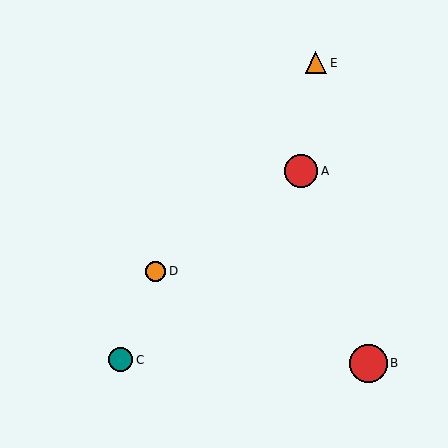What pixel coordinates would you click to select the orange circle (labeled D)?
Click at (155, 271) to select the orange circle D.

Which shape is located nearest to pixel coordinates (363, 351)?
The red circle (labeled B) at (368, 363) is nearest to that location.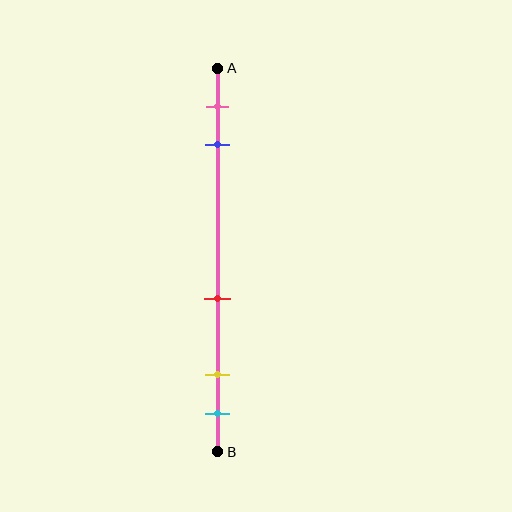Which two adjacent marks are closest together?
The yellow and cyan marks are the closest adjacent pair.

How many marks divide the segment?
There are 5 marks dividing the segment.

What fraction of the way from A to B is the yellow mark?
The yellow mark is approximately 80% (0.8) of the way from A to B.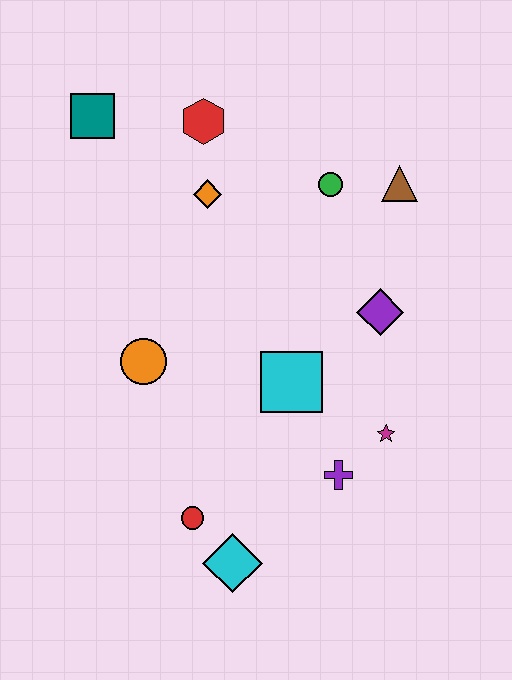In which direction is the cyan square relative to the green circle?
The cyan square is below the green circle.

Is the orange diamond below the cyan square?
No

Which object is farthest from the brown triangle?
The cyan diamond is farthest from the brown triangle.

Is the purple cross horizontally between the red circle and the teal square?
No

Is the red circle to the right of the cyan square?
No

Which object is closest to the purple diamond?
The cyan square is closest to the purple diamond.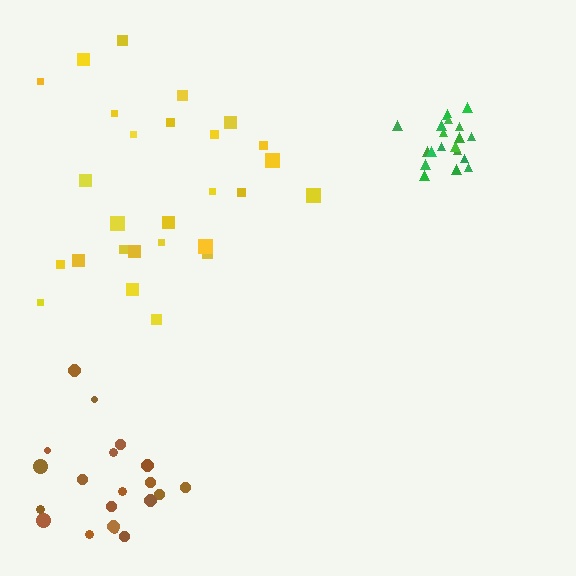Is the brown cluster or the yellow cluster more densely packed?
Brown.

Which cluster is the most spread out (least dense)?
Yellow.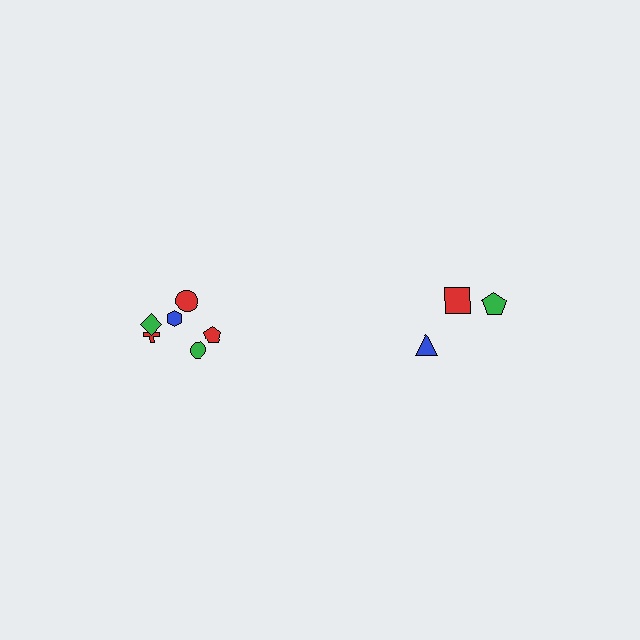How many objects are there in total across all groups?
There are 9 objects.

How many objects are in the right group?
There are 3 objects.